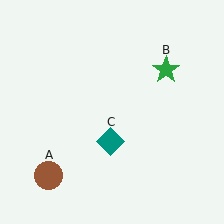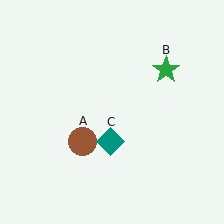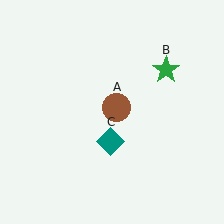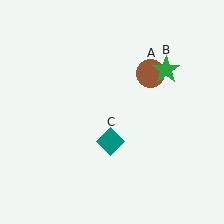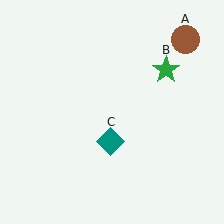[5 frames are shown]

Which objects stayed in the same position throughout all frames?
Green star (object B) and teal diamond (object C) remained stationary.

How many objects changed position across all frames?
1 object changed position: brown circle (object A).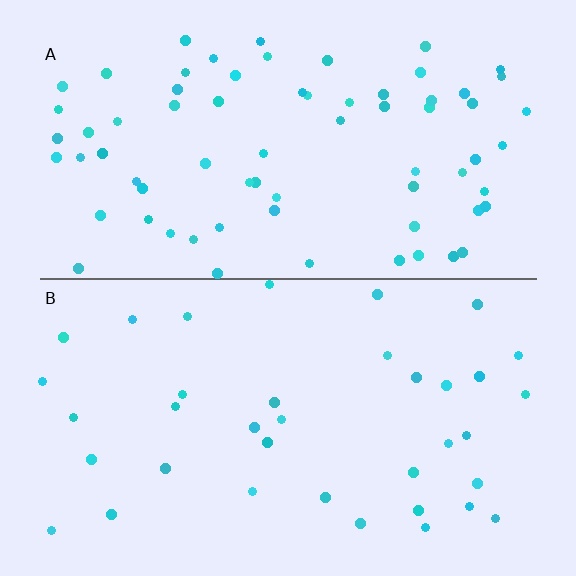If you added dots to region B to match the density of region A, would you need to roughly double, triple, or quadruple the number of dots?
Approximately double.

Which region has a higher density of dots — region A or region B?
A (the top).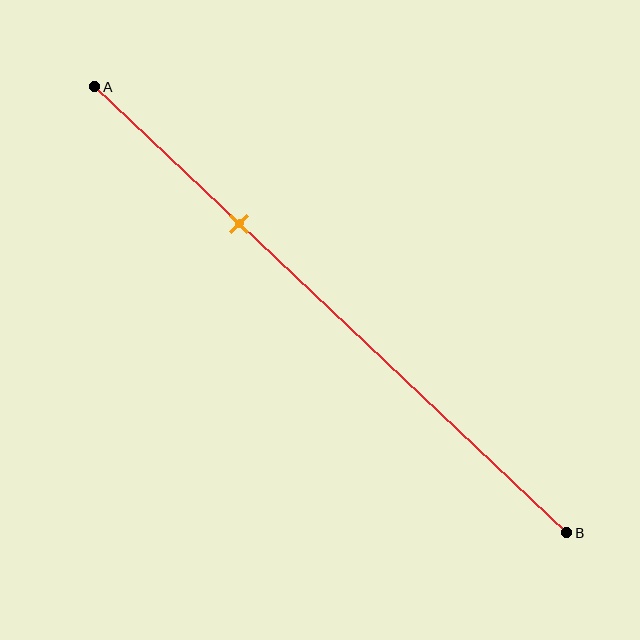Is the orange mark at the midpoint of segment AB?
No, the mark is at about 30% from A, not at the 50% midpoint.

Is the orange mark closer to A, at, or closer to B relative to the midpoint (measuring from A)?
The orange mark is closer to point A than the midpoint of segment AB.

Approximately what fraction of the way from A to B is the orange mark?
The orange mark is approximately 30% of the way from A to B.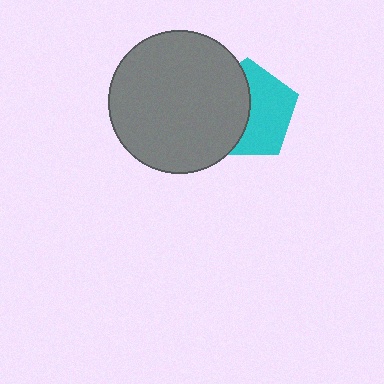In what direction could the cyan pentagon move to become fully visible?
The cyan pentagon could move right. That would shift it out from behind the gray circle entirely.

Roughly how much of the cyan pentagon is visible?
About half of it is visible (roughly 53%).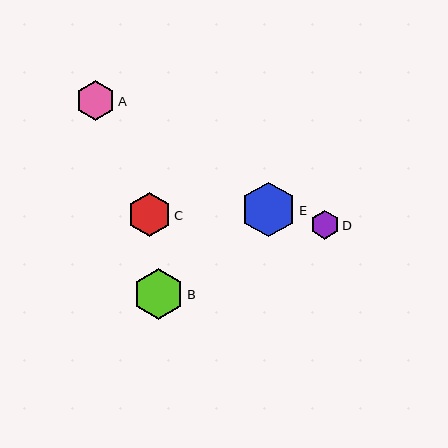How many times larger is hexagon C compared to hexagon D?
Hexagon C is approximately 1.5 times the size of hexagon D.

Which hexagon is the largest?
Hexagon E is the largest with a size of approximately 55 pixels.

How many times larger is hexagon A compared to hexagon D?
Hexagon A is approximately 1.4 times the size of hexagon D.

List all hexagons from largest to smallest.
From largest to smallest: E, B, C, A, D.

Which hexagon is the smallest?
Hexagon D is the smallest with a size of approximately 29 pixels.